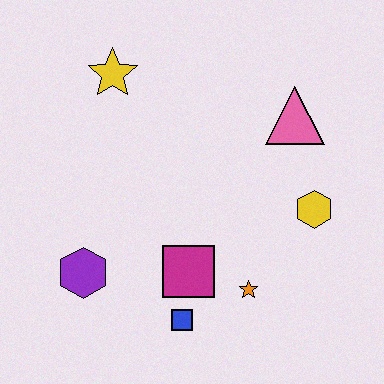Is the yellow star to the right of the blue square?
No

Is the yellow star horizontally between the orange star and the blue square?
No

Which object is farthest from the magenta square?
The yellow star is farthest from the magenta square.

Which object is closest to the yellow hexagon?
The pink triangle is closest to the yellow hexagon.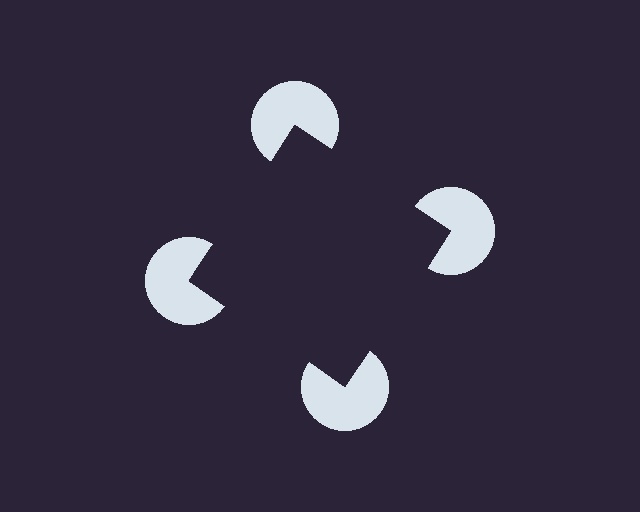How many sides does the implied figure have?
4 sides.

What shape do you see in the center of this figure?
An illusory square — its edges are inferred from the aligned wedge cuts in the pac-man discs, not physically drawn.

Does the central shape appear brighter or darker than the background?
It typically appears slightly darker than the background, even though no actual brightness change is drawn.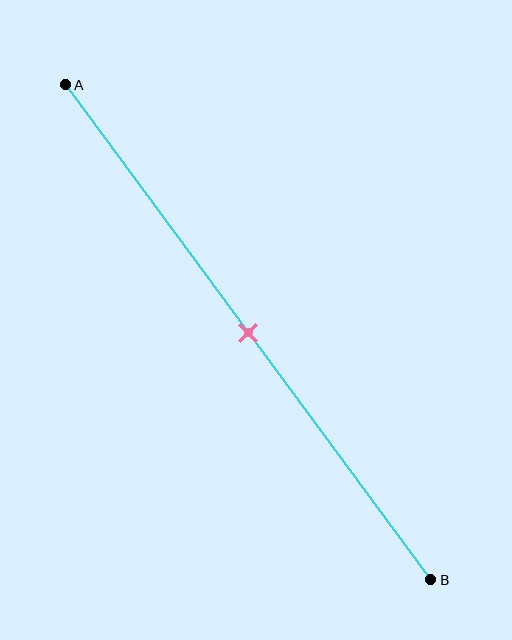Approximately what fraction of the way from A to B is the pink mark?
The pink mark is approximately 50% of the way from A to B.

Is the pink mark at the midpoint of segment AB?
Yes, the mark is approximately at the midpoint.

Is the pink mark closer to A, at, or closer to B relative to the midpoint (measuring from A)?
The pink mark is approximately at the midpoint of segment AB.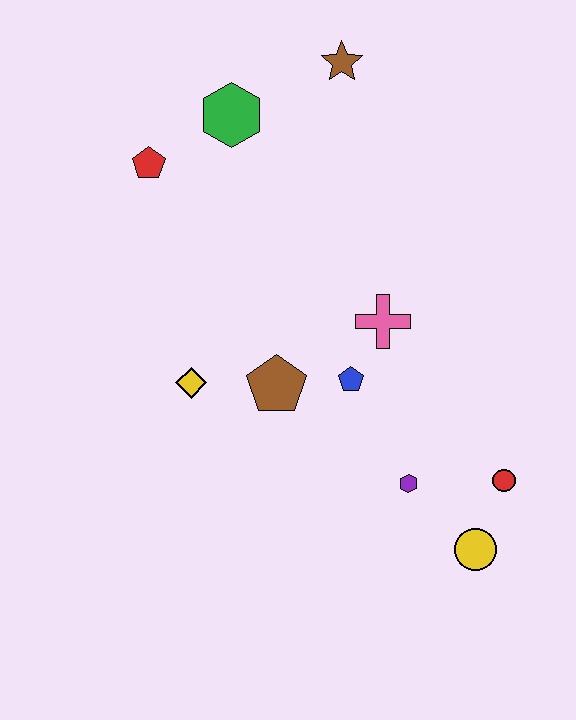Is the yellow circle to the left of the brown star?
No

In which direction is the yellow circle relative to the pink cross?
The yellow circle is below the pink cross.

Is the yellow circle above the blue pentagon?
No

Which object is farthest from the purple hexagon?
The brown star is farthest from the purple hexagon.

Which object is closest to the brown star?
The green hexagon is closest to the brown star.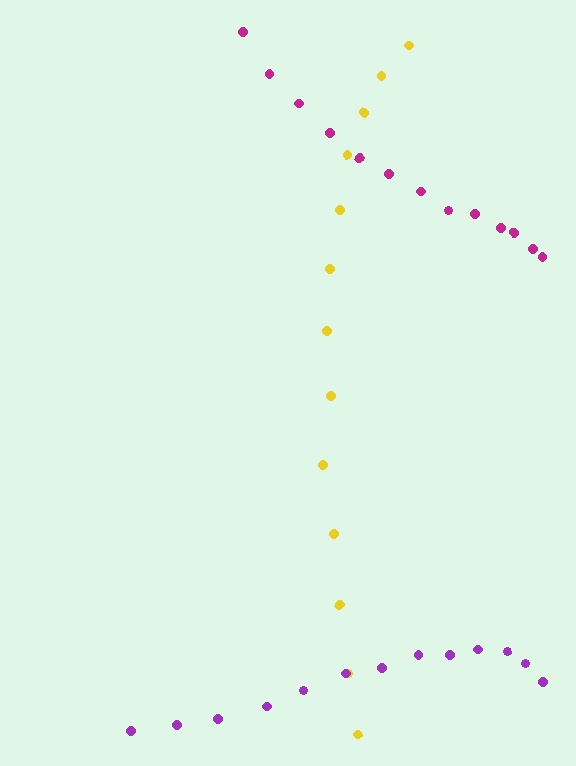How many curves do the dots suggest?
There are 3 distinct paths.